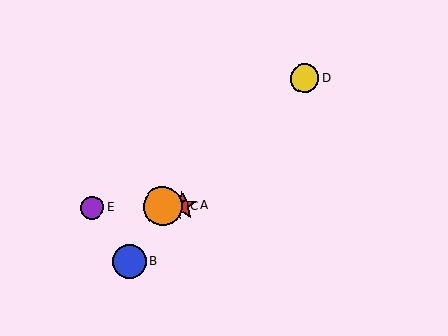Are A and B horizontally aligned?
No, A is at y≈206 and B is at y≈262.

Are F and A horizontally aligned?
Yes, both are at y≈206.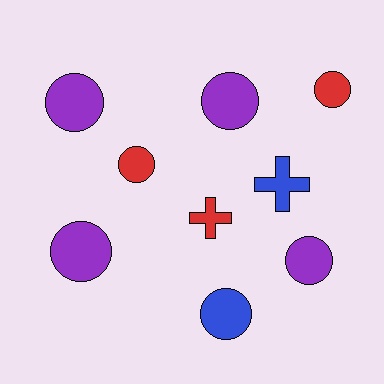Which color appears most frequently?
Purple, with 4 objects.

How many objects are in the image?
There are 9 objects.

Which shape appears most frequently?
Circle, with 7 objects.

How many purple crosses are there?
There are no purple crosses.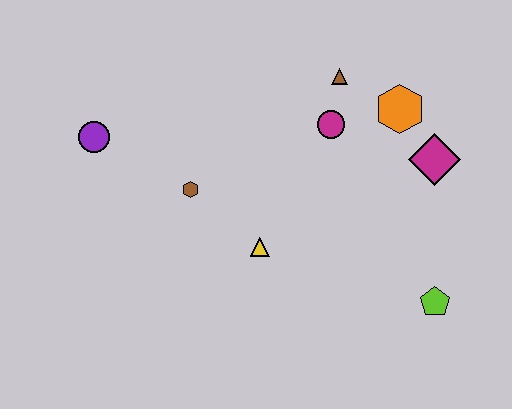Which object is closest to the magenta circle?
The brown triangle is closest to the magenta circle.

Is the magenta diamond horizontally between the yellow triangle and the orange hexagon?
No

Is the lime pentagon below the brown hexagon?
Yes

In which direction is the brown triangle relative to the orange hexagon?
The brown triangle is to the left of the orange hexagon.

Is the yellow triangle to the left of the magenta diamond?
Yes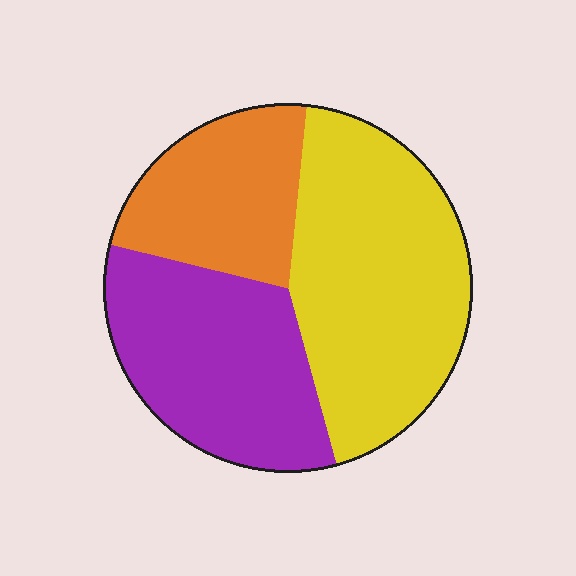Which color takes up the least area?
Orange, at roughly 25%.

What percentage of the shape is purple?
Purple takes up about one third (1/3) of the shape.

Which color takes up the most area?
Yellow, at roughly 45%.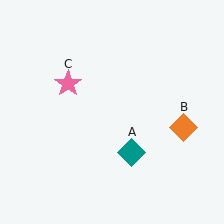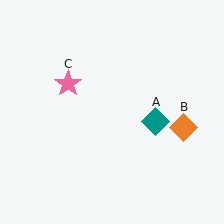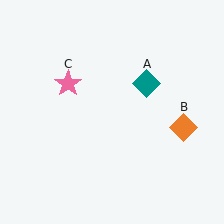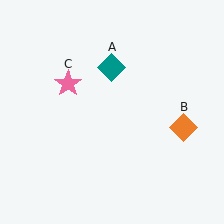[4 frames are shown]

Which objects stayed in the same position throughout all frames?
Orange diamond (object B) and pink star (object C) remained stationary.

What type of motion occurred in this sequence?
The teal diamond (object A) rotated counterclockwise around the center of the scene.